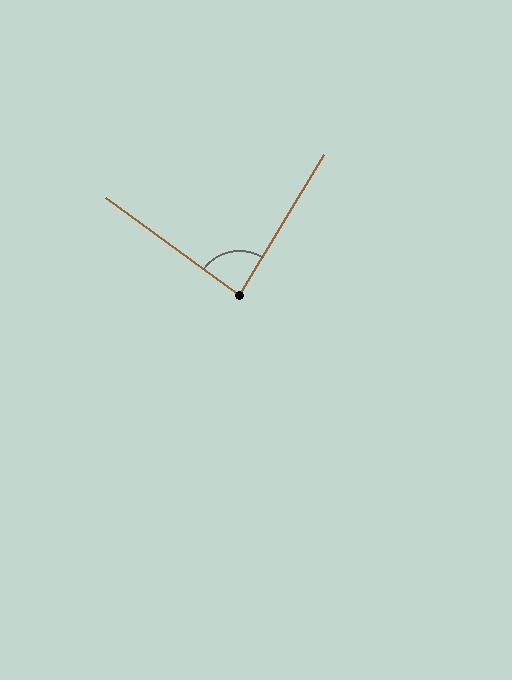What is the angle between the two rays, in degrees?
Approximately 85 degrees.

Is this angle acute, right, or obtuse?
It is approximately a right angle.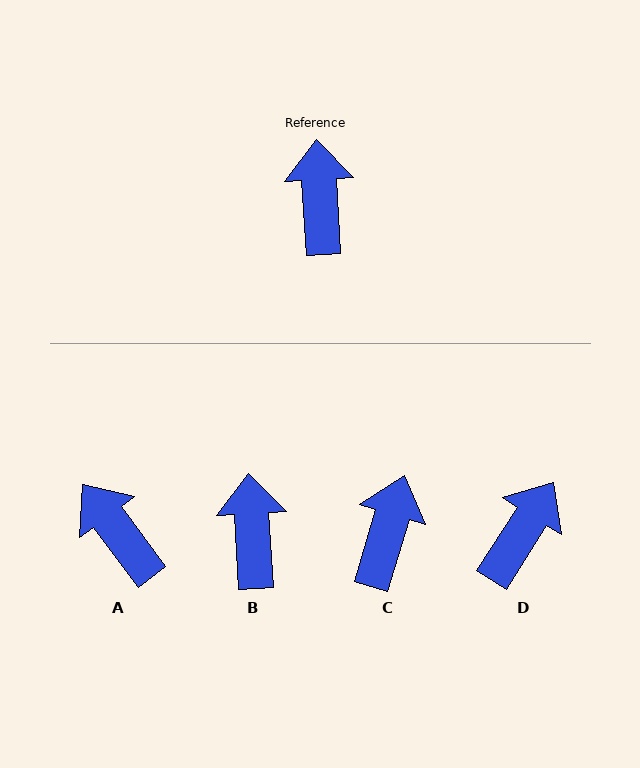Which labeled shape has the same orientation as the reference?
B.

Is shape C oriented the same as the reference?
No, it is off by about 20 degrees.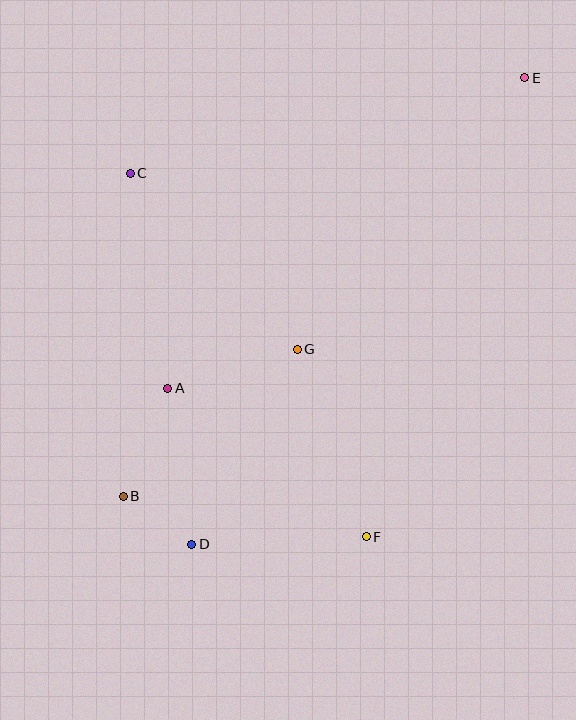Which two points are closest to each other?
Points B and D are closest to each other.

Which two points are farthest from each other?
Points B and E are farthest from each other.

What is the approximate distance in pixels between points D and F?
The distance between D and F is approximately 175 pixels.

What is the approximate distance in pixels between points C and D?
The distance between C and D is approximately 376 pixels.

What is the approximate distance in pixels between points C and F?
The distance between C and F is approximately 433 pixels.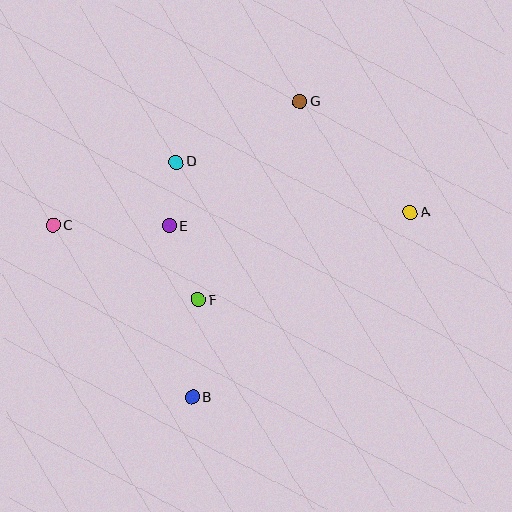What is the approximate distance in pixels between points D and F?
The distance between D and F is approximately 140 pixels.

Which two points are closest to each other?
Points D and E are closest to each other.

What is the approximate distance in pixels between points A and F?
The distance between A and F is approximately 230 pixels.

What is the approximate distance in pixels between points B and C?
The distance between B and C is approximately 222 pixels.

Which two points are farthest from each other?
Points A and C are farthest from each other.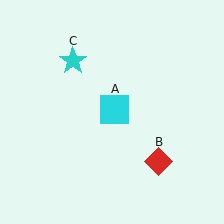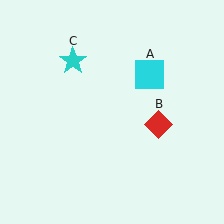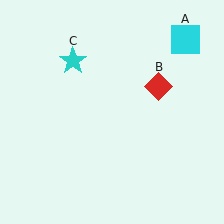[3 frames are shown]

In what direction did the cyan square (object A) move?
The cyan square (object A) moved up and to the right.